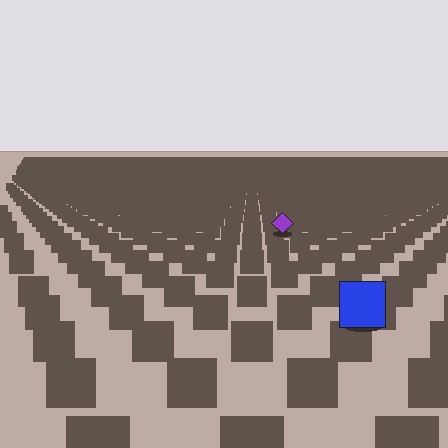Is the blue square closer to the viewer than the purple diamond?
Yes. The blue square is closer — you can tell from the texture gradient: the ground texture is coarser near it.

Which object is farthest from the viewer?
The purple diamond is farthest from the viewer. It appears smaller and the ground texture around it is denser.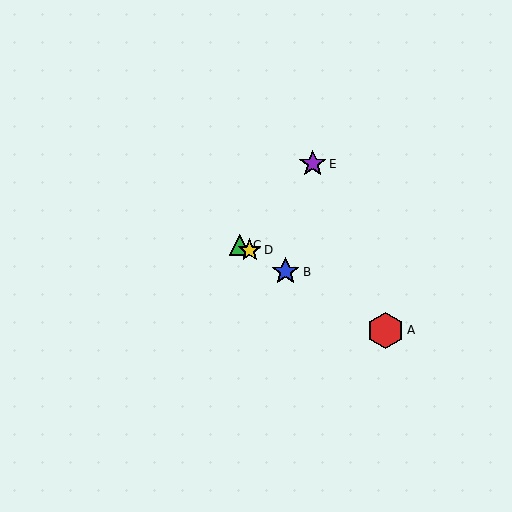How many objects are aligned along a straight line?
4 objects (A, B, C, D) are aligned along a straight line.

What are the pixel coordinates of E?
Object E is at (313, 164).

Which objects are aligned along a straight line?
Objects A, B, C, D are aligned along a straight line.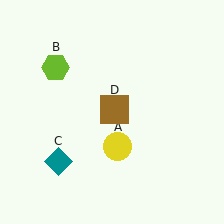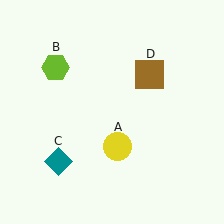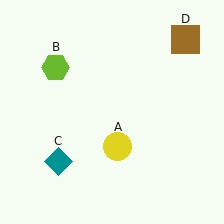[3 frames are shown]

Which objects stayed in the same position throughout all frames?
Yellow circle (object A) and lime hexagon (object B) and teal diamond (object C) remained stationary.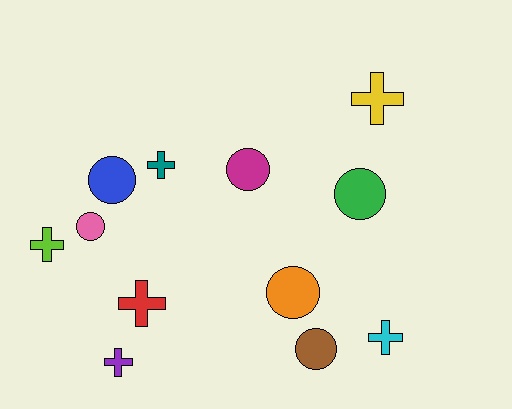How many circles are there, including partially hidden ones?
There are 6 circles.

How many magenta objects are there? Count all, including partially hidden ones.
There is 1 magenta object.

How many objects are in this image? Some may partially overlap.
There are 12 objects.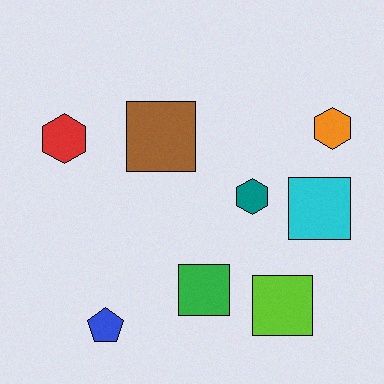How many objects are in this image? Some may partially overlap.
There are 8 objects.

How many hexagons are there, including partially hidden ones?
There are 3 hexagons.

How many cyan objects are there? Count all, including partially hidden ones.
There is 1 cyan object.